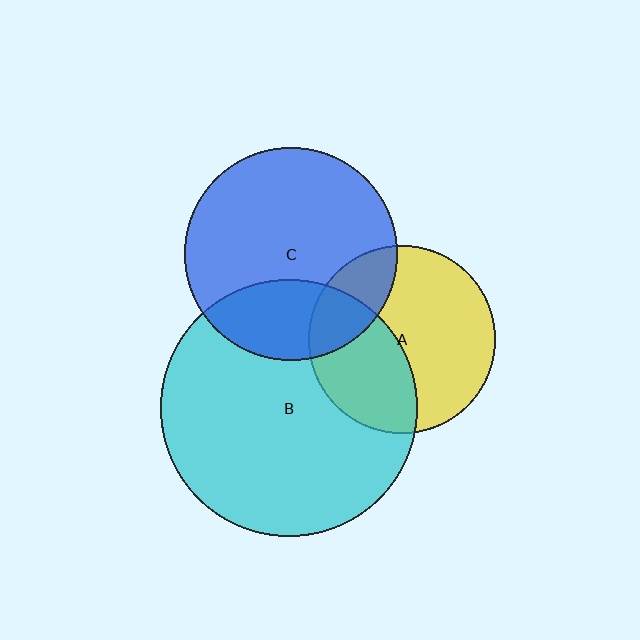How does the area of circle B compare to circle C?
Approximately 1.5 times.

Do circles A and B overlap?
Yes.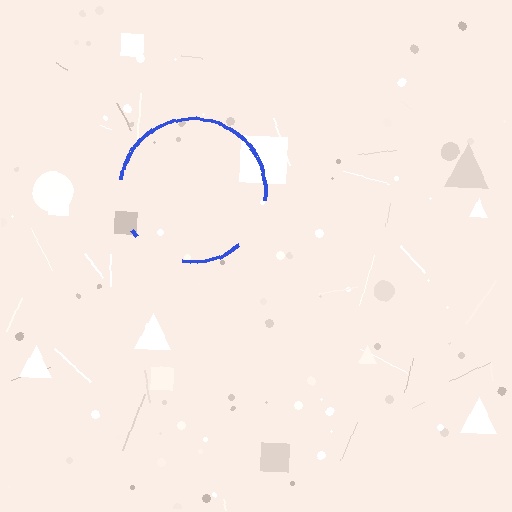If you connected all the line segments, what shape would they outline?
They would outline a circle.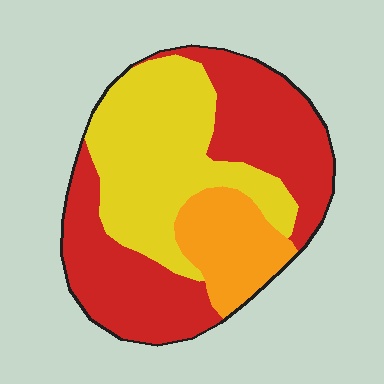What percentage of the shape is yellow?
Yellow takes up about three eighths (3/8) of the shape.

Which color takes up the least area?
Orange, at roughly 15%.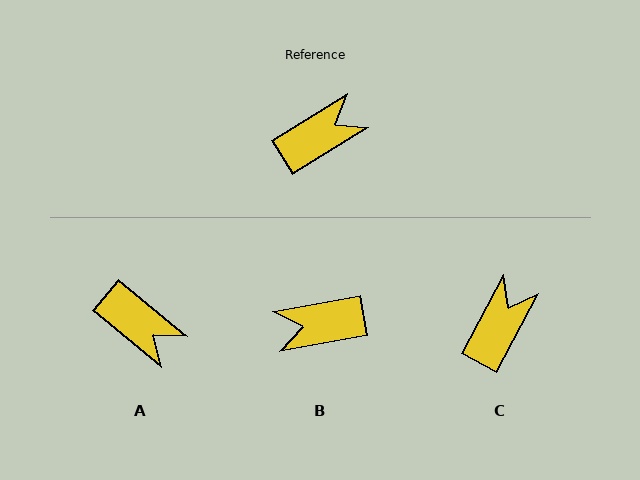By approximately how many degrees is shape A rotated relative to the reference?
Approximately 72 degrees clockwise.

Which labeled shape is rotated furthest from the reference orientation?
B, about 158 degrees away.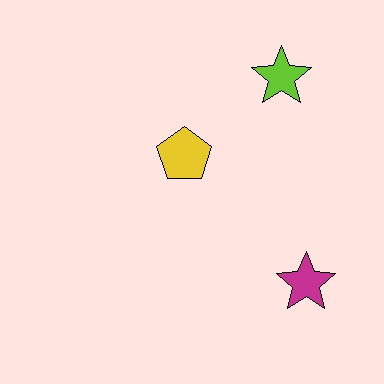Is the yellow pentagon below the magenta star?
No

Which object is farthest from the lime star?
The magenta star is farthest from the lime star.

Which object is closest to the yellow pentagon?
The lime star is closest to the yellow pentagon.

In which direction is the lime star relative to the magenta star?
The lime star is above the magenta star.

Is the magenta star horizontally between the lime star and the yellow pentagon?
No